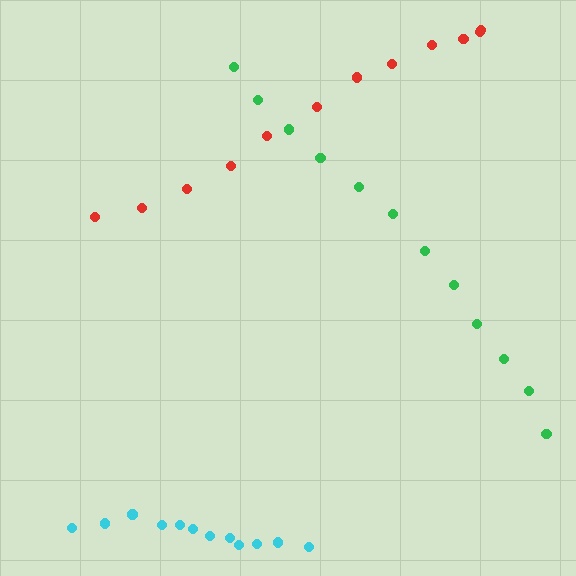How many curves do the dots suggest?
There are 3 distinct paths.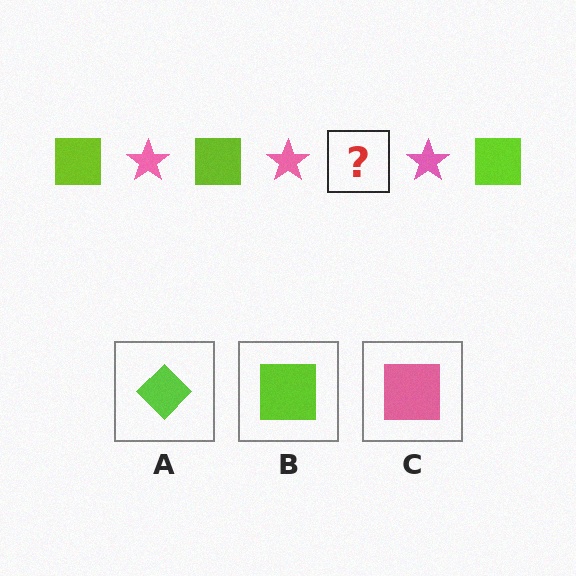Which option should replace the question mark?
Option B.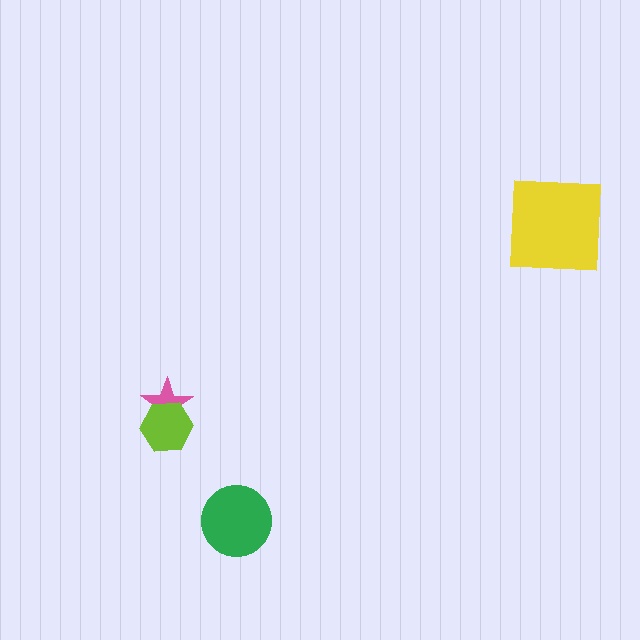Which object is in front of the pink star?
The lime hexagon is in front of the pink star.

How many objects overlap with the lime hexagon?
1 object overlaps with the lime hexagon.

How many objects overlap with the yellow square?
0 objects overlap with the yellow square.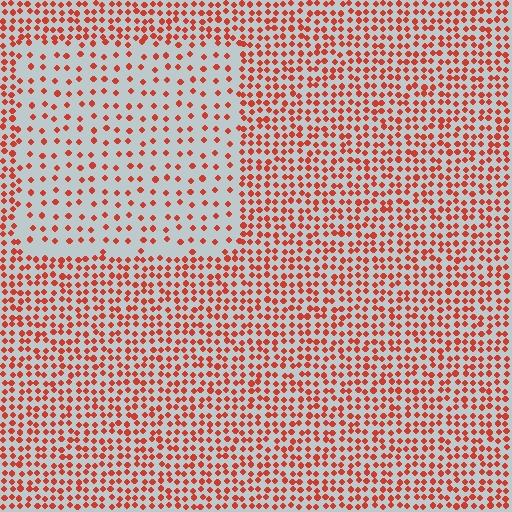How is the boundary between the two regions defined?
The boundary is defined by a change in element density (approximately 2.3x ratio). All elements are the same color, size, and shape.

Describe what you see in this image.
The image contains small red elements arranged at two different densities. A rectangle-shaped region is visible where the elements are less densely packed than the surrounding area.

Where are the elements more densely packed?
The elements are more densely packed outside the rectangle boundary.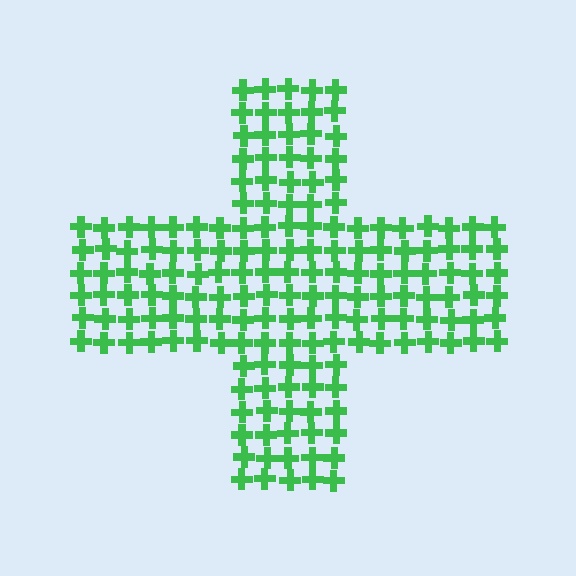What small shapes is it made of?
It is made of small crosses.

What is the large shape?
The large shape is a cross.